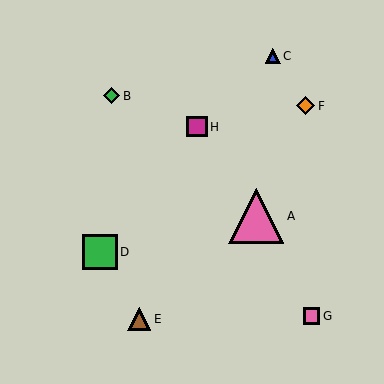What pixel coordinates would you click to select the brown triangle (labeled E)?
Click at (139, 319) to select the brown triangle E.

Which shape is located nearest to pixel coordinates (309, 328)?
The pink square (labeled G) at (311, 316) is nearest to that location.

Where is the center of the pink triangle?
The center of the pink triangle is at (256, 216).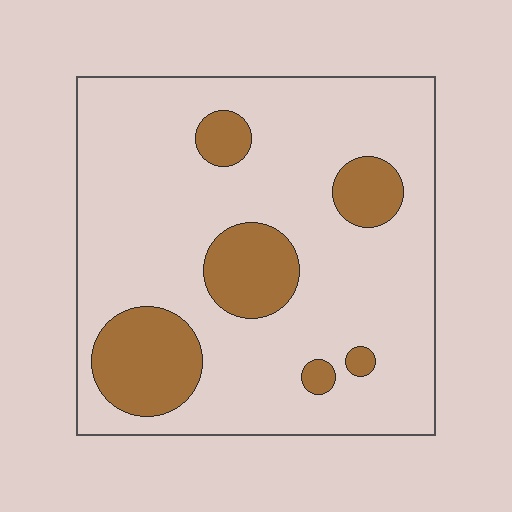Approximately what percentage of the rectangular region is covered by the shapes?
Approximately 20%.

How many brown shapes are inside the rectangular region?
6.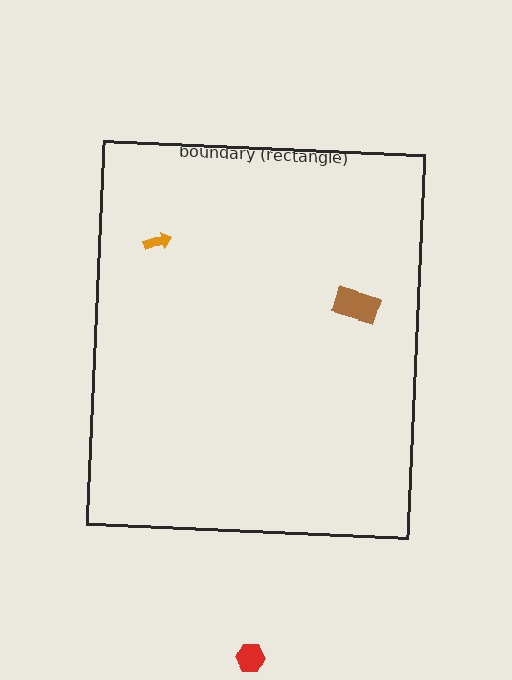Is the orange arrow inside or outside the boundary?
Inside.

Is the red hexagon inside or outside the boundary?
Outside.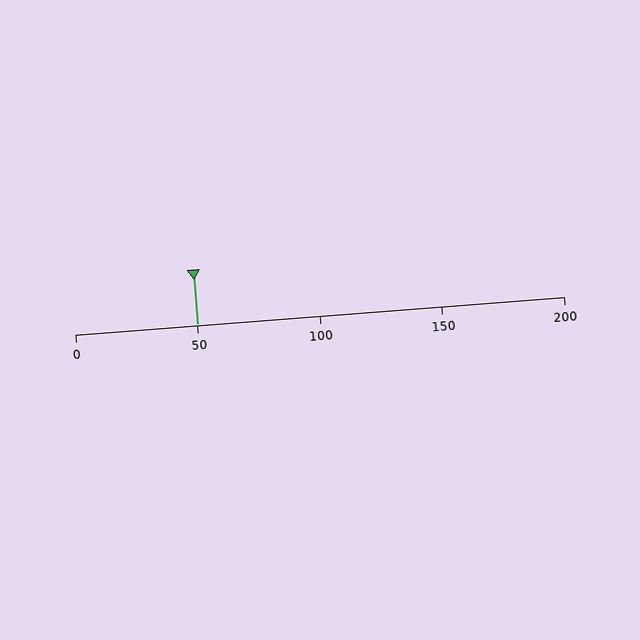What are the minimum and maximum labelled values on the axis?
The axis runs from 0 to 200.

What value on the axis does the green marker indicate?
The marker indicates approximately 50.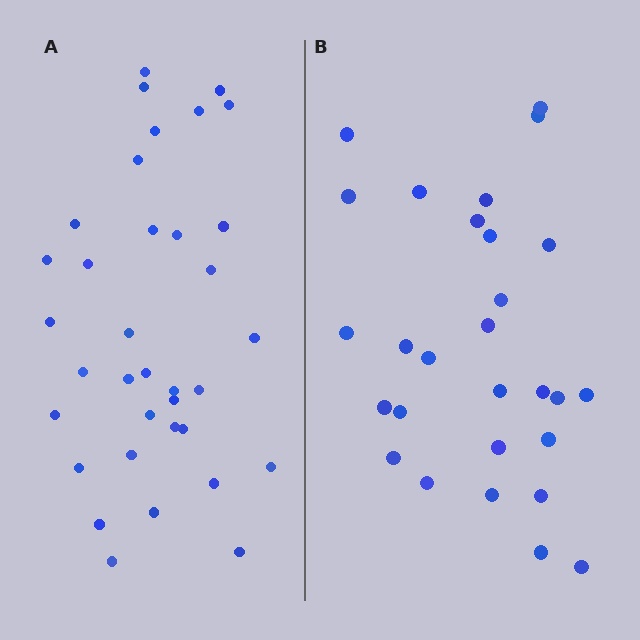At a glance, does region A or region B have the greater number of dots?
Region A (the left region) has more dots.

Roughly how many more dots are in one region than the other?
Region A has roughly 8 or so more dots than region B.